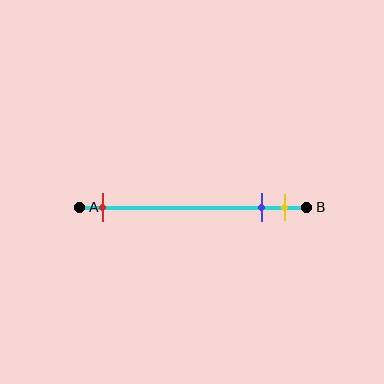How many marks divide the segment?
There are 3 marks dividing the segment.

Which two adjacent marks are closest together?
The blue and yellow marks are the closest adjacent pair.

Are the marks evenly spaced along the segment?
No, the marks are not evenly spaced.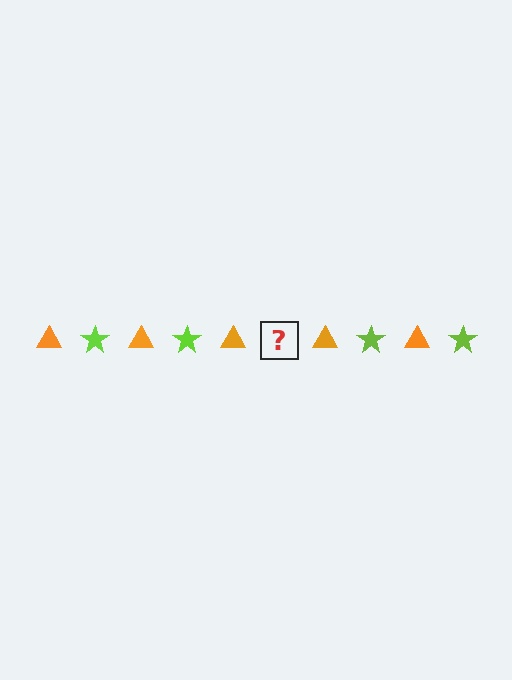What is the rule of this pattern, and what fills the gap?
The rule is that the pattern alternates between orange triangle and lime star. The gap should be filled with a lime star.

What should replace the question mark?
The question mark should be replaced with a lime star.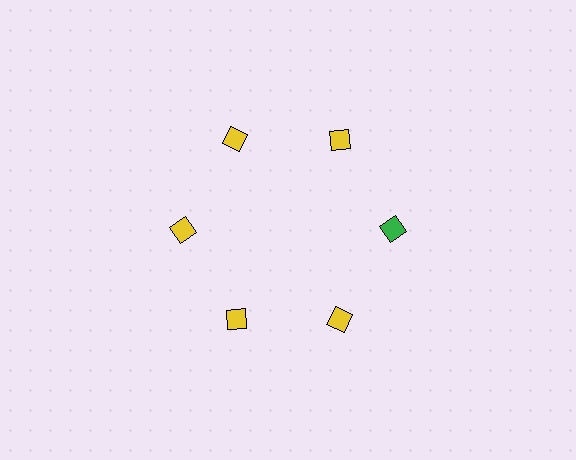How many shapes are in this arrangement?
There are 6 shapes arranged in a ring pattern.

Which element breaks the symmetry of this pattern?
The green diamond at roughly the 3 o'clock position breaks the symmetry. All other shapes are yellow diamonds.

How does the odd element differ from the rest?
It has a different color: green instead of yellow.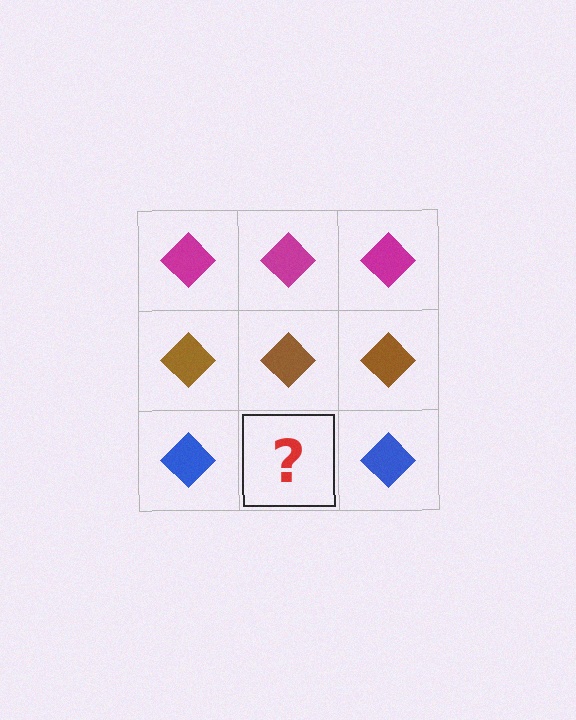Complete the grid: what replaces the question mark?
The question mark should be replaced with a blue diamond.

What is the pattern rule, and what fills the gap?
The rule is that each row has a consistent color. The gap should be filled with a blue diamond.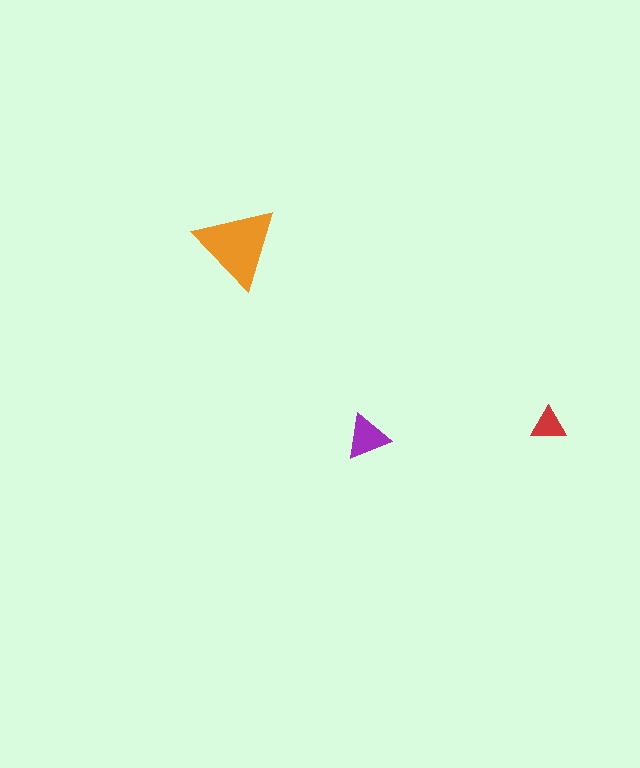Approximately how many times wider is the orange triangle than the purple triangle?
About 2 times wider.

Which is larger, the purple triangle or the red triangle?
The purple one.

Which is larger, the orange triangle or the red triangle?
The orange one.